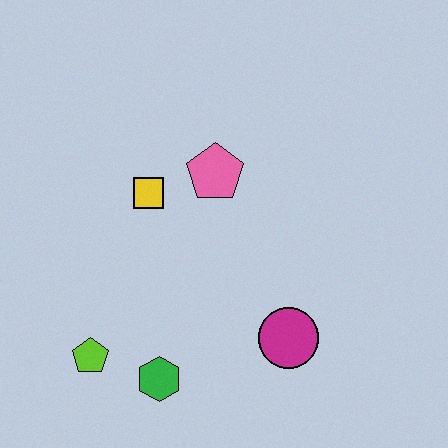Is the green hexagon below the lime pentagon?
Yes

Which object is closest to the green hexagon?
The lime pentagon is closest to the green hexagon.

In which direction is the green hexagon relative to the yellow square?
The green hexagon is below the yellow square.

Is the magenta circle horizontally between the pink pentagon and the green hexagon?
No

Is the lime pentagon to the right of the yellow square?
No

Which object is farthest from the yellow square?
The magenta circle is farthest from the yellow square.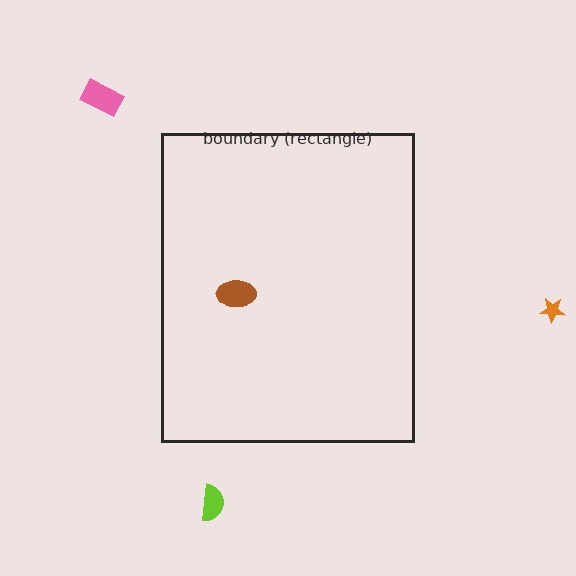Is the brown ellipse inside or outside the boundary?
Inside.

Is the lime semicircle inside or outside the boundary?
Outside.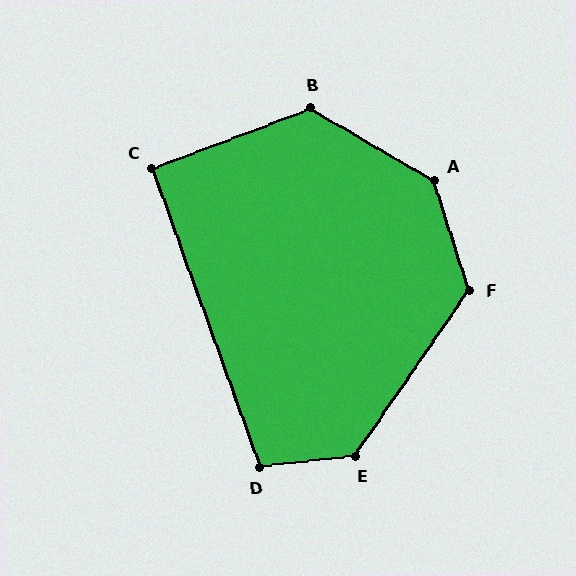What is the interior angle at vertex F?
Approximately 128 degrees (obtuse).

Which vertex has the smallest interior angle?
C, at approximately 91 degrees.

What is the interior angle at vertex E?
Approximately 131 degrees (obtuse).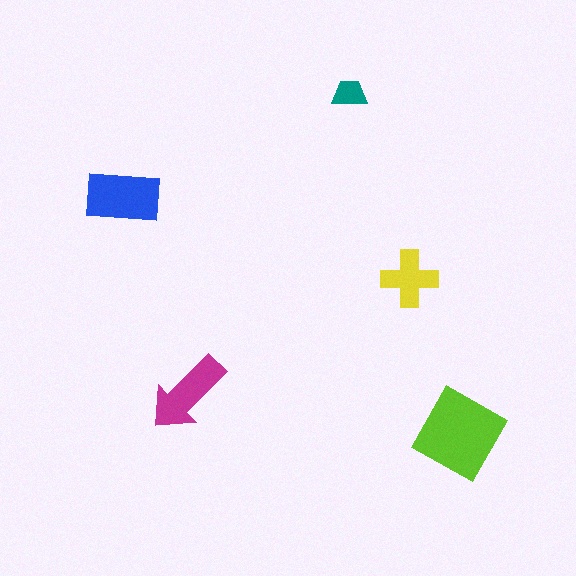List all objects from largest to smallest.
The lime square, the blue rectangle, the magenta arrow, the yellow cross, the teal trapezoid.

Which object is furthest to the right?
The lime square is rightmost.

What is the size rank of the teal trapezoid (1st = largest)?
5th.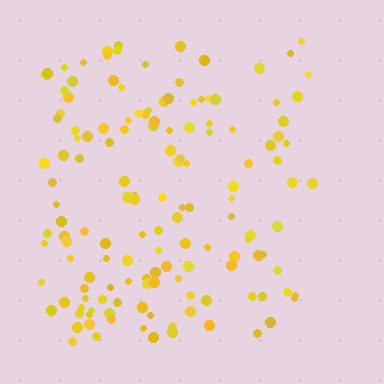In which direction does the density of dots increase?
From right to left, with the left side densest.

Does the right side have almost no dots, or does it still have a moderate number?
Still a moderate number, just noticeably fewer than the left.